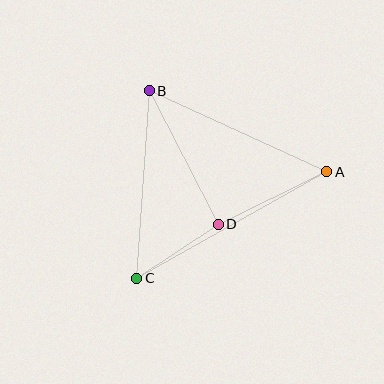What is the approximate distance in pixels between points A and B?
The distance between A and B is approximately 195 pixels.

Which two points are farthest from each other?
Points A and C are farthest from each other.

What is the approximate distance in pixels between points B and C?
The distance between B and C is approximately 188 pixels.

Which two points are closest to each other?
Points C and D are closest to each other.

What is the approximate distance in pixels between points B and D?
The distance between B and D is approximately 150 pixels.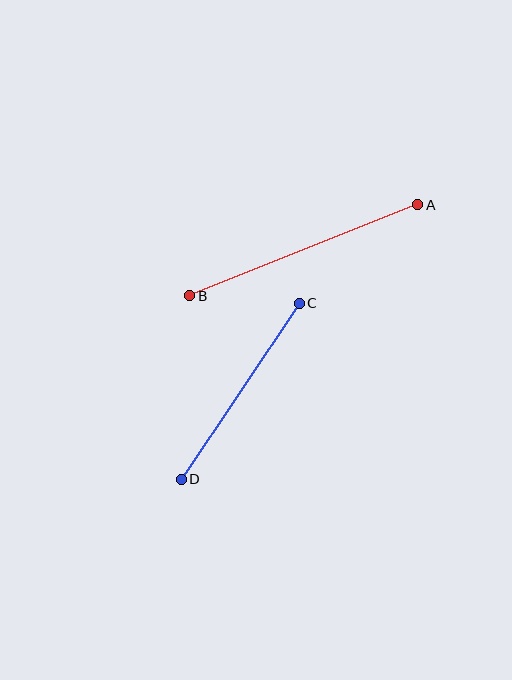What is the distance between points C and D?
The distance is approximately 212 pixels.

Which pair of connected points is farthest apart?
Points A and B are farthest apart.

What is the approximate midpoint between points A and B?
The midpoint is at approximately (304, 250) pixels.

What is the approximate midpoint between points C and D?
The midpoint is at approximately (240, 391) pixels.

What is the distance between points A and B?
The distance is approximately 246 pixels.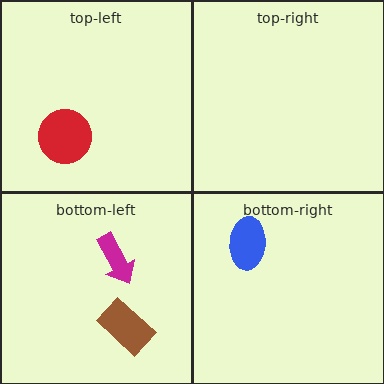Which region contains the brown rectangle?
The bottom-left region.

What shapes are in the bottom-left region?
The magenta arrow, the brown rectangle.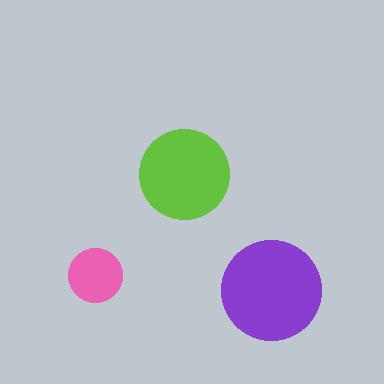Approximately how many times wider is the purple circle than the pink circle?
About 2 times wider.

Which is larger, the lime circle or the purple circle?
The purple one.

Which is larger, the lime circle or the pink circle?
The lime one.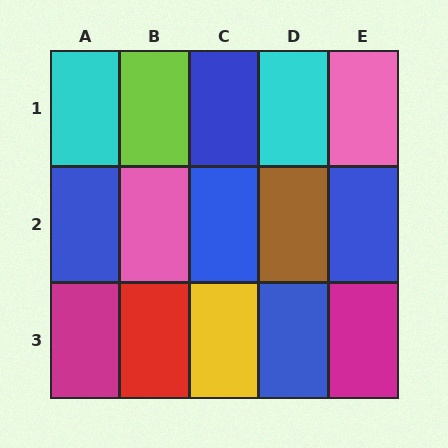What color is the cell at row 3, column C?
Yellow.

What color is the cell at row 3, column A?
Magenta.